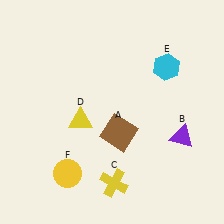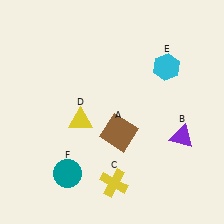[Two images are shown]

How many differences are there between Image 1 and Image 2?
There is 1 difference between the two images.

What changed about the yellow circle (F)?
In Image 1, F is yellow. In Image 2, it changed to teal.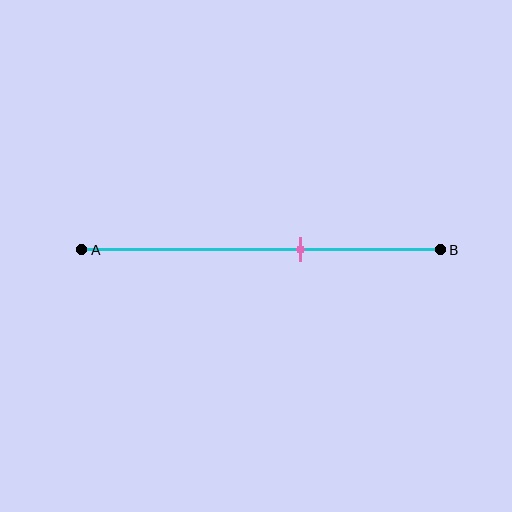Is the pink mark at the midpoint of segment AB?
No, the mark is at about 60% from A, not at the 50% midpoint.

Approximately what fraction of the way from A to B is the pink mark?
The pink mark is approximately 60% of the way from A to B.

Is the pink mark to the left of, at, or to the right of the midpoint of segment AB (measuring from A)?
The pink mark is to the right of the midpoint of segment AB.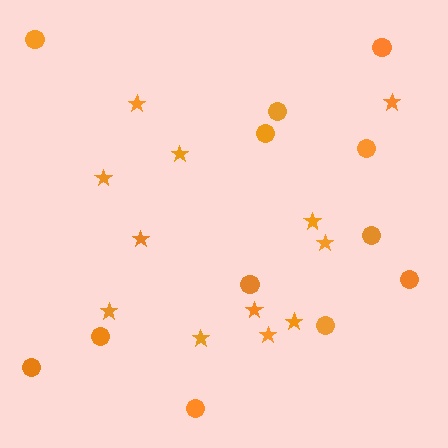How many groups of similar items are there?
There are 2 groups: one group of stars (12) and one group of circles (12).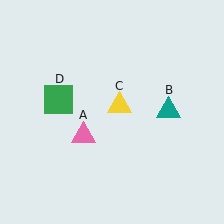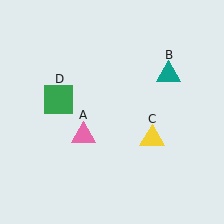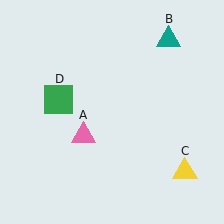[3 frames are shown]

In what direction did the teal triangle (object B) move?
The teal triangle (object B) moved up.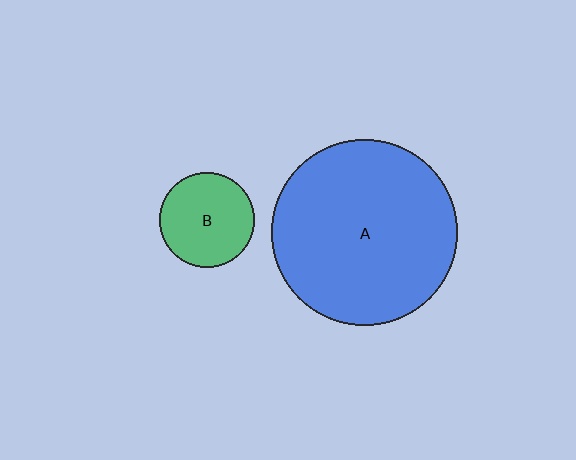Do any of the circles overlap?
No, none of the circles overlap.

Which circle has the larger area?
Circle A (blue).